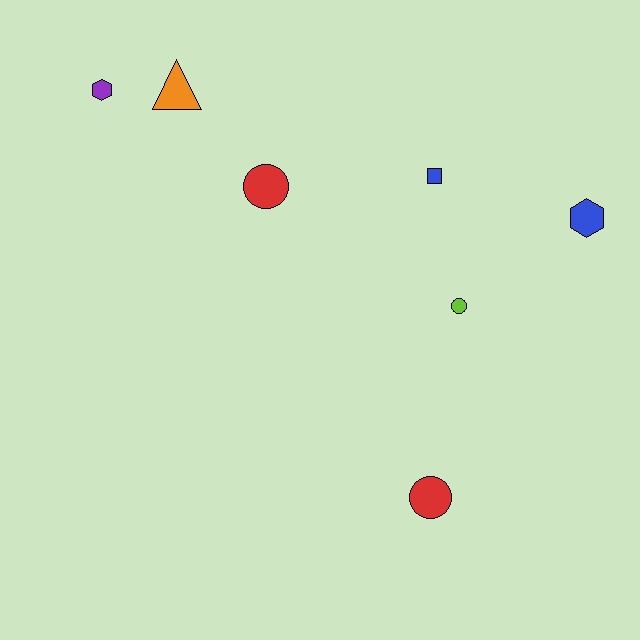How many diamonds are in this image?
There are no diamonds.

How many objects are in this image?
There are 7 objects.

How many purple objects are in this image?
There is 1 purple object.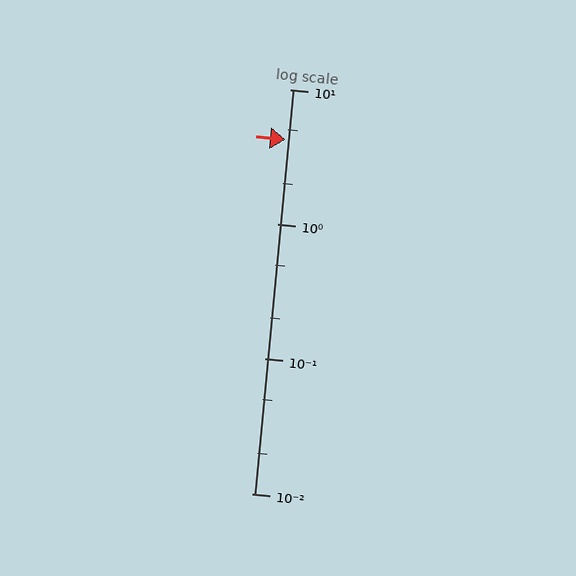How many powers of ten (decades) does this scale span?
The scale spans 3 decades, from 0.01 to 10.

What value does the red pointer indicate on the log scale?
The pointer indicates approximately 4.2.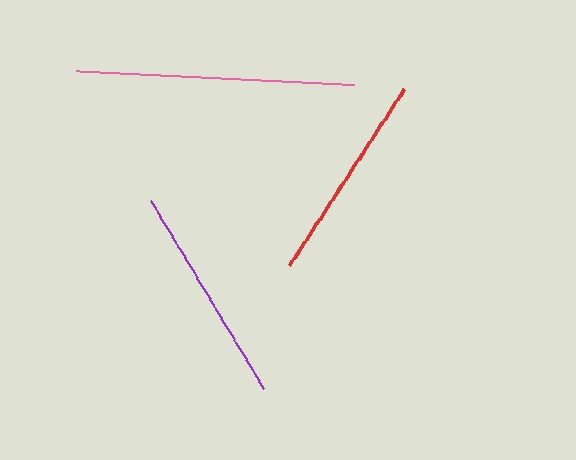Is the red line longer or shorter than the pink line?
The pink line is longer than the red line.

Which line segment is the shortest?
The red line is the shortest at approximately 211 pixels.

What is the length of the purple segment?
The purple segment is approximately 219 pixels long.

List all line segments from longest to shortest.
From longest to shortest: pink, purple, red.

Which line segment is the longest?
The pink line is the longest at approximately 279 pixels.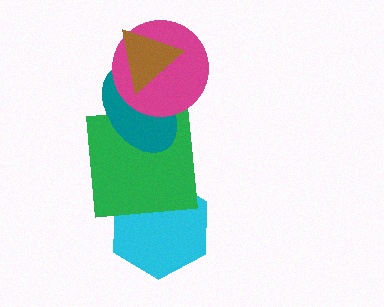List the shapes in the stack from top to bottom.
From top to bottom: the brown triangle, the magenta circle, the teal ellipse, the green square, the cyan hexagon.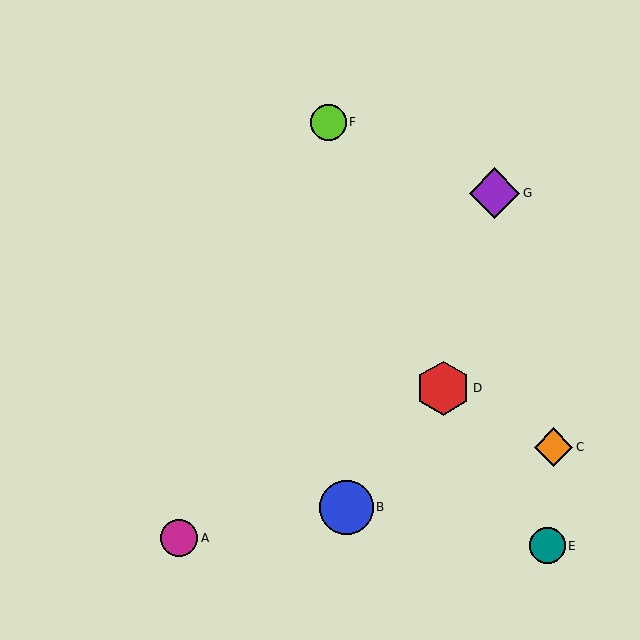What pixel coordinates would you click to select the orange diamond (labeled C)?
Click at (553, 447) to select the orange diamond C.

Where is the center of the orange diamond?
The center of the orange diamond is at (553, 447).